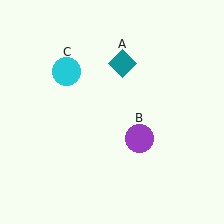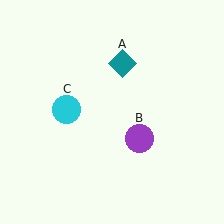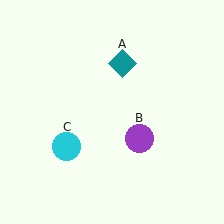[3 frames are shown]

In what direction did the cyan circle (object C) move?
The cyan circle (object C) moved down.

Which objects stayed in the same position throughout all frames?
Teal diamond (object A) and purple circle (object B) remained stationary.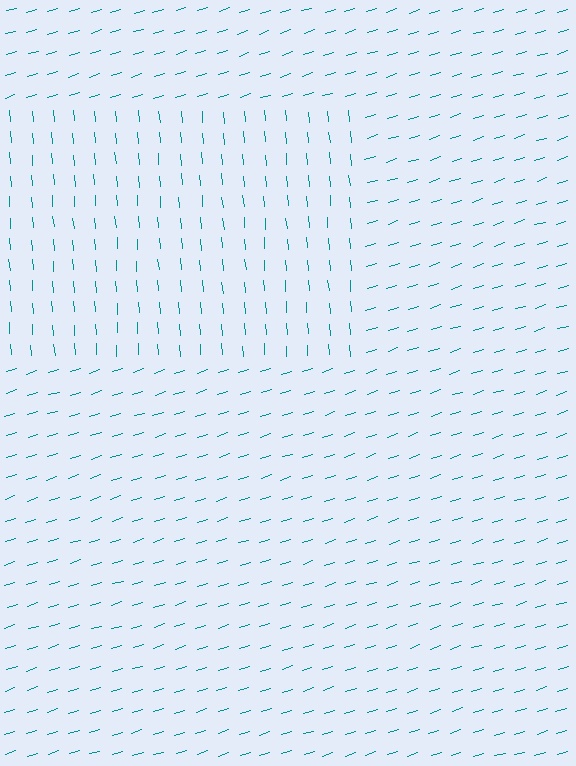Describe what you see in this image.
The image is filled with small teal line segments. A rectangle region in the image has lines oriented differently from the surrounding lines, creating a visible texture boundary.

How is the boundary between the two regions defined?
The boundary is defined purely by a change in line orientation (approximately 78 degrees difference). All lines are the same color and thickness.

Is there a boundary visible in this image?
Yes, there is a texture boundary formed by a change in line orientation.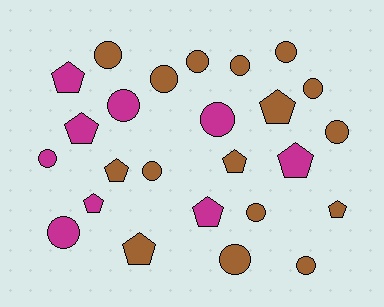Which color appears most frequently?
Brown, with 16 objects.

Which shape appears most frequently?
Circle, with 15 objects.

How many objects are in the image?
There are 25 objects.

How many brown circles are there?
There are 11 brown circles.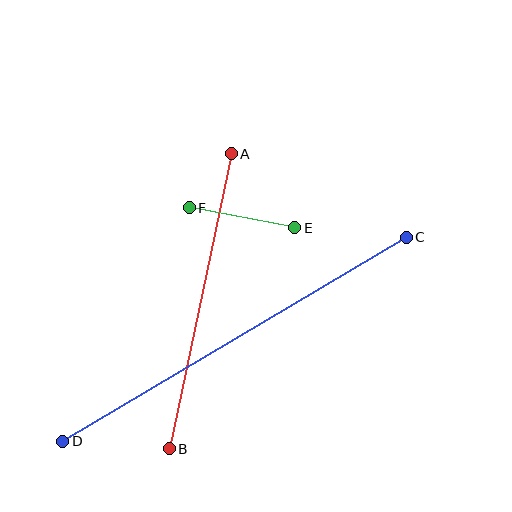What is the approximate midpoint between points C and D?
The midpoint is at approximately (235, 339) pixels.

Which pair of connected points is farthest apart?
Points C and D are farthest apart.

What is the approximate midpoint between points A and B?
The midpoint is at approximately (200, 301) pixels.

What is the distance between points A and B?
The distance is approximately 301 pixels.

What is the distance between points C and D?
The distance is approximately 400 pixels.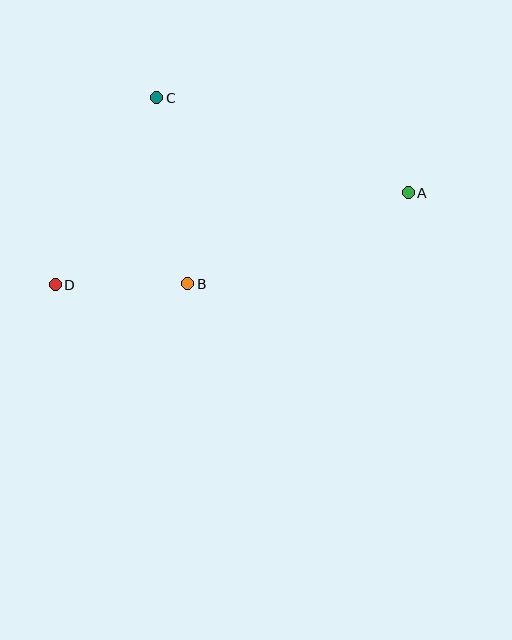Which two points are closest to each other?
Points B and D are closest to each other.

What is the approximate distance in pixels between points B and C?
The distance between B and C is approximately 189 pixels.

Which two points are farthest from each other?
Points A and D are farthest from each other.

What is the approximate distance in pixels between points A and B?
The distance between A and B is approximately 239 pixels.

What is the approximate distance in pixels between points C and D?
The distance between C and D is approximately 213 pixels.